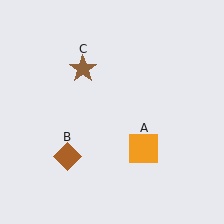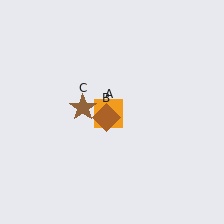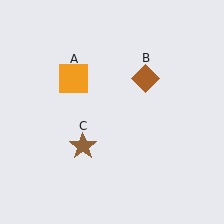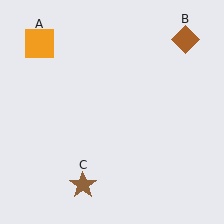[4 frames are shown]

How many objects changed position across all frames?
3 objects changed position: orange square (object A), brown diamond (object B), brown star (object C).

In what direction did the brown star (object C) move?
The brown star (object C) moved down.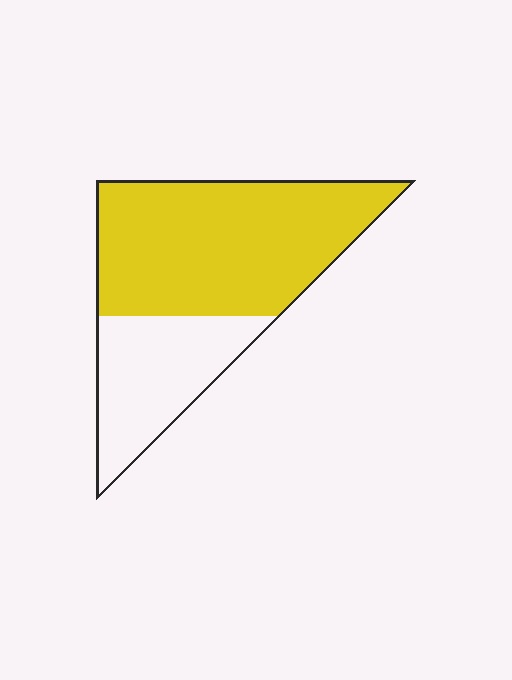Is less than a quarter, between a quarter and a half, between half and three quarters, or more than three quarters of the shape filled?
Between half and three quarters.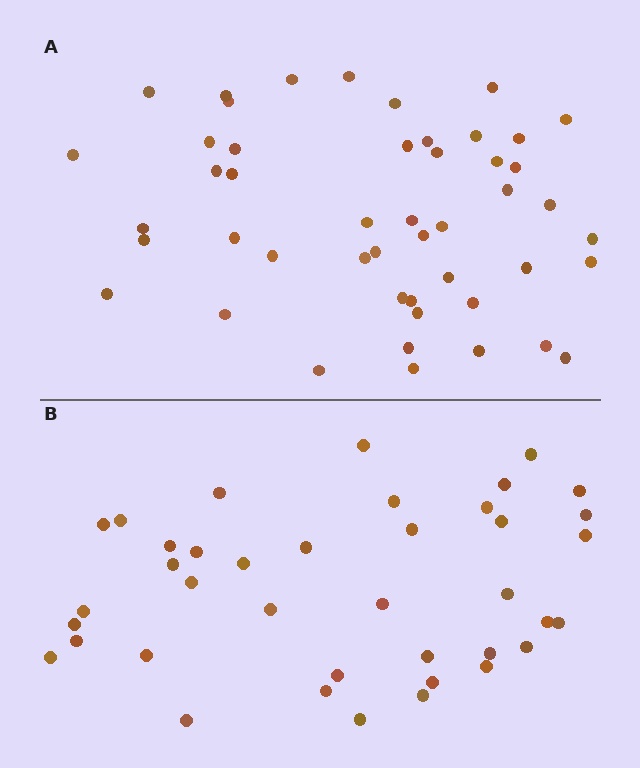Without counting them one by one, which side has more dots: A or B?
Region A (the top region) has more dots.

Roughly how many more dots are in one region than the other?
Region A has roughly 8 or so more dots than region B.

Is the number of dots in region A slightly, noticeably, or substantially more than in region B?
Region A has only slightly more — the two regions are fairly close. The ratio is roughly 1.2 to 1.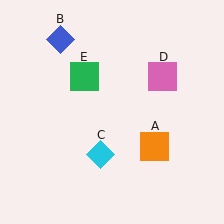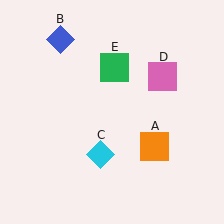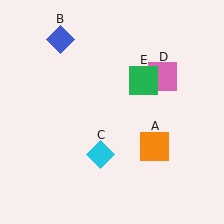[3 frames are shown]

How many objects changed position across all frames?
1 object changed position: green square (object E).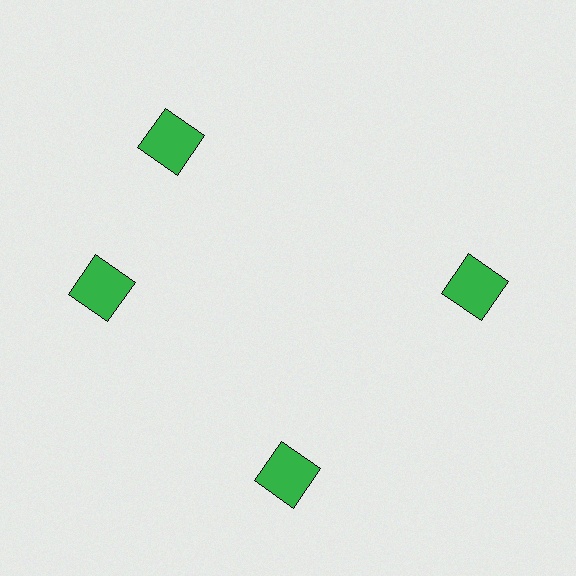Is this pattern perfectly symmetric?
No. The 4 green squares are arranged in a ring, but one element near the 12 o'clock position is rotated out of alignment along the ring, breaking the 4-fold rotational symmetry.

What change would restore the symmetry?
The symmetry would be restored by rotating it back into even spacing with its neighbors so that all 4 squares sit at equal angles and equal distance from the center.